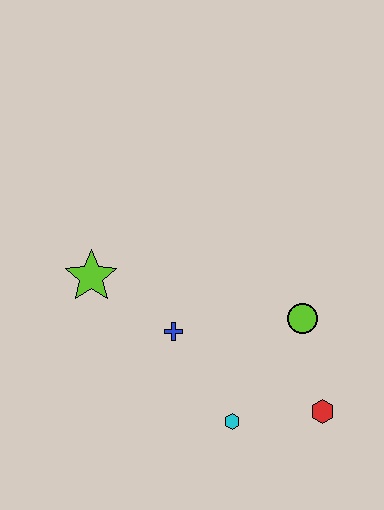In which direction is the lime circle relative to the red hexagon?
The lime circle is above the red hexagon.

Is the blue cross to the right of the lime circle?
No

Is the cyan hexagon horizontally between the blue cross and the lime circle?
Yes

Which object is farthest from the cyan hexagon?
The lime star is farthest from the cyan hexagon.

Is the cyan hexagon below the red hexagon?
Yes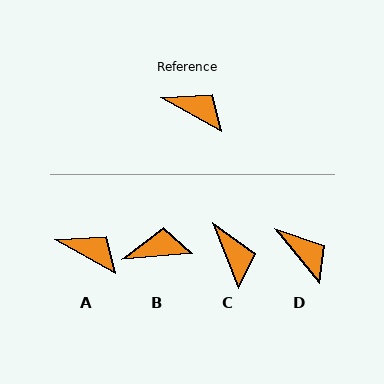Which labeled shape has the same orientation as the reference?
A.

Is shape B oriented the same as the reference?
No, it is off by about 34 degrees.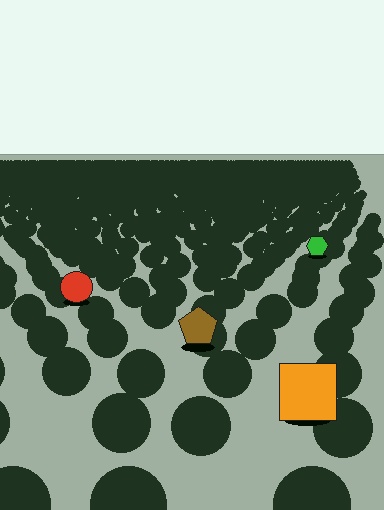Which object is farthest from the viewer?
The green hexagon is farthest from the viewer. It appears smaller and the ground texture around it is denser.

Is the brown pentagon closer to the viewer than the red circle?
Yes. The brown pentagon is closer — you can tell from the texture gradient: the ground texture is coarser near it.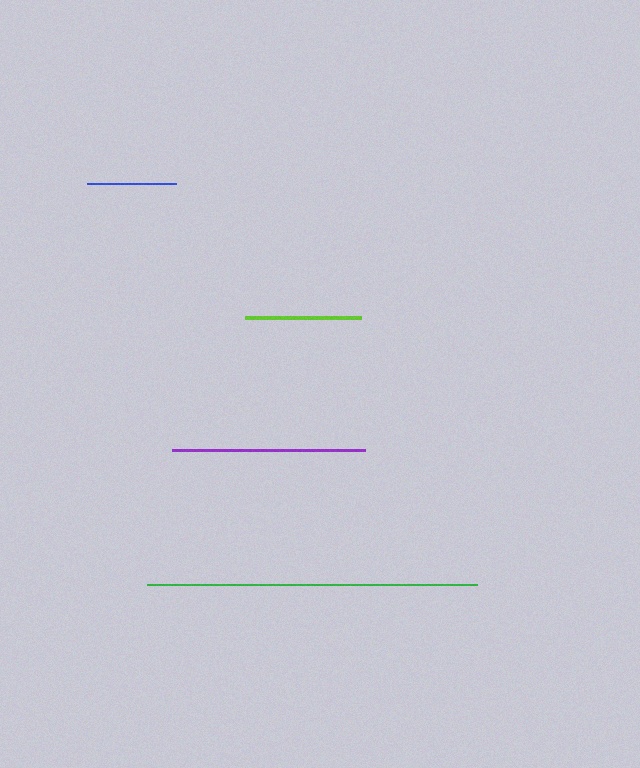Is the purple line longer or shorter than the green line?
The green line is longer than the purple line.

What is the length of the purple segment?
The purple segment is approximately 193 pixels long.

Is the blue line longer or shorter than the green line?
The green line is longer than the blue line.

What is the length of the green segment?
The green segment is approximately 330 pixels long.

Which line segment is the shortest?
The blue line is the shortest at approximately 89 pixels.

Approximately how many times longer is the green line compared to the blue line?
The green line is approximately 3.7 times the length of the blue line.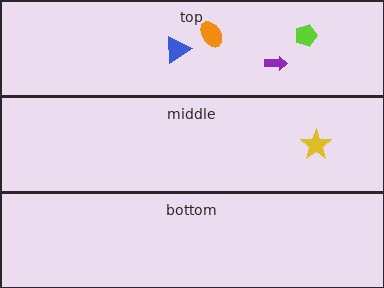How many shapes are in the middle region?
1.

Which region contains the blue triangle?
The top region.